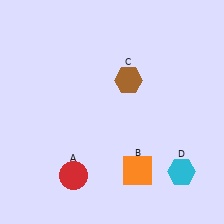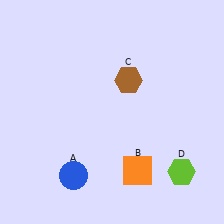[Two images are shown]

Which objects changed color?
A changed from red to blue. D changed from cyan to lime.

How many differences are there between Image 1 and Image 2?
There are 2 differences between the two images.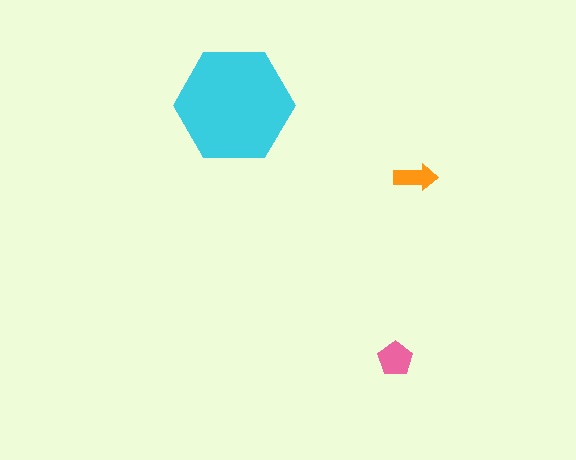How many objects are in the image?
There are 3 objects in the image.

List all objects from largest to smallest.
The cyan hexagon, the pink pentagon, the orange arrow.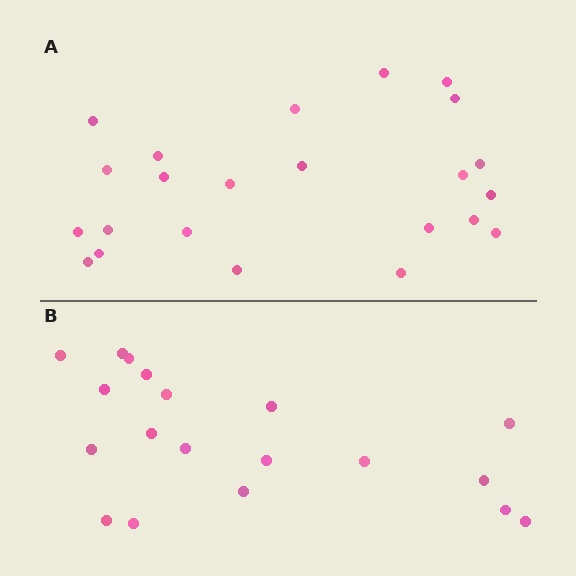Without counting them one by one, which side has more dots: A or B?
Region A (the top region) has more dots.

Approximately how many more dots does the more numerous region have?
Region A has about 4 more dots than region B.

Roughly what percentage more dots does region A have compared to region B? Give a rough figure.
About 20% more.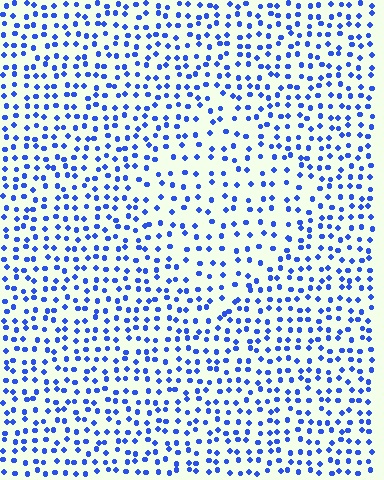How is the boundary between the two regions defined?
The boundary is defined by a change in element density (approximately 1.6x ratio). All elements are the same color, size, and shape.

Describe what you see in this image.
The image contains small blue elements arranged at two different densities. A diamond-shaped region is visible where the elements are less densely packed than the surrounding area.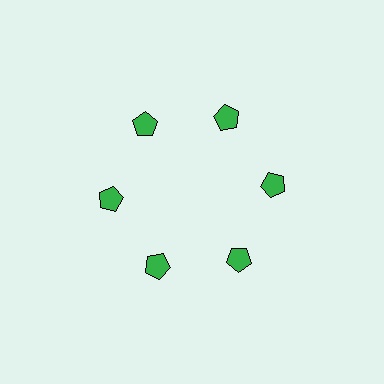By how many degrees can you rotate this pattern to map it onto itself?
The pattern maps onto itself every 60 degrees of rotation.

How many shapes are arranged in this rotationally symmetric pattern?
There are 6 shapes, arranged in 6 groups of 1.